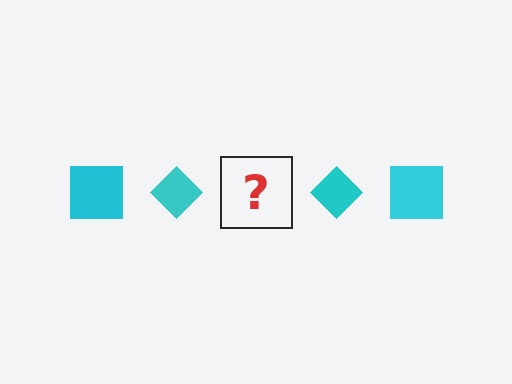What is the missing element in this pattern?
The missing element is a cyan square.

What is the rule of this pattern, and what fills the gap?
The rule is that the pattern cycles through square, diamond shapes in cyan. The gap should be filled with a cyan square.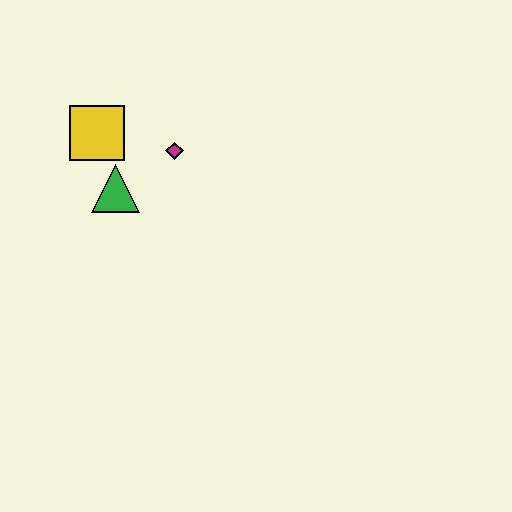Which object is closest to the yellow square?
The green triangle is closest to the yellow square.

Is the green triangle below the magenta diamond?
Yes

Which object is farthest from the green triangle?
The magenta diamond is farthest from the green triangle.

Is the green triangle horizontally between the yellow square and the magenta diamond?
Yes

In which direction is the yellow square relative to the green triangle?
The yellow square is above the green triangle.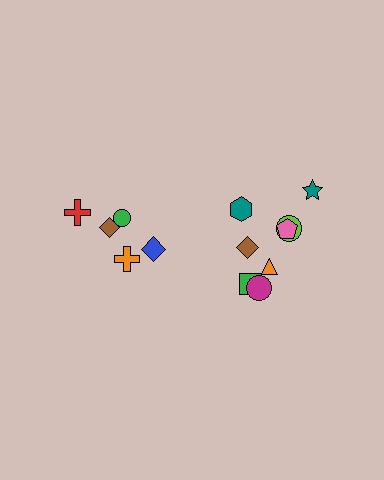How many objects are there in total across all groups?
There are 13 objects.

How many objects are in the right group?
There are 8 objects.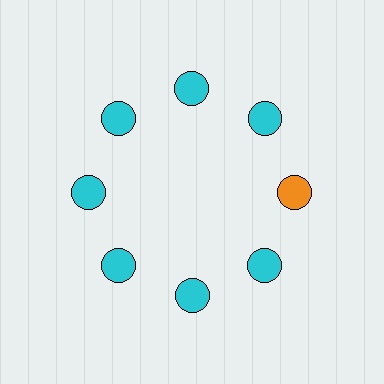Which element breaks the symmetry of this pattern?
The orange circle at roughly the 3 o'clock position breaks the symmetry. All other shapes are cyan circles.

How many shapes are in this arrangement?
There are 8 shapes arranged in a ring pattern.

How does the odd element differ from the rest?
It has a different color: orange instead of cyan.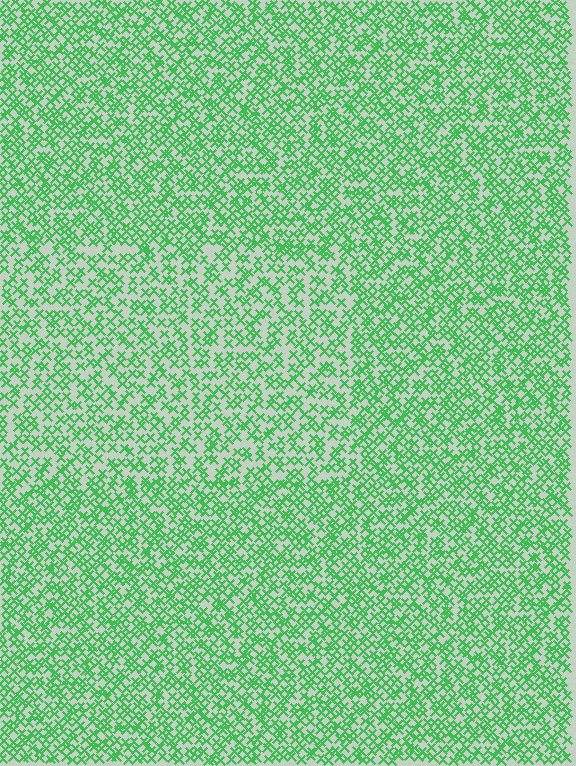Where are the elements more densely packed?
The elements are more densely packed outside the rectangle boundary.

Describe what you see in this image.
The image contains small green elements arranged at two different densities. A rectangle-shaped region is visible where the elements are less densely packed than the surrounding area.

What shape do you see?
I see a rectangle.